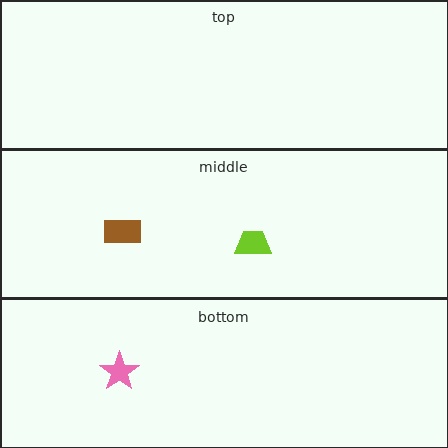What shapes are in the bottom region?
The pink star.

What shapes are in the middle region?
The brown rectangle, the lime trapezoid.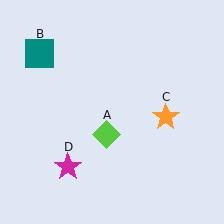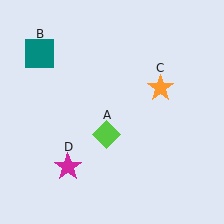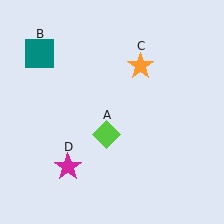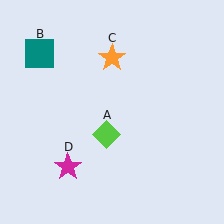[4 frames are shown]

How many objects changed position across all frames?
1 object changed position: orange star (object C).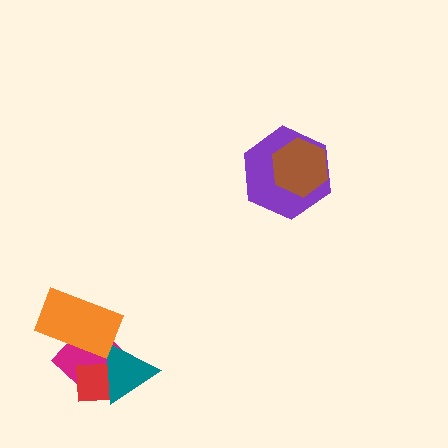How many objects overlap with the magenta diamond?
3 objects overlap with the magenta diamond.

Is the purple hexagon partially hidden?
Yes, it is partially covered by another shape.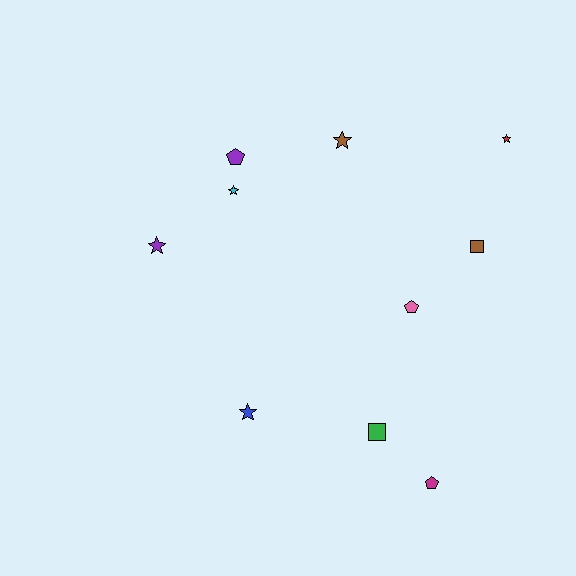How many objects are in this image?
There are 10 objects.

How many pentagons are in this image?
There are 3 pentagons.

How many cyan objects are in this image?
There is 1 cyan object.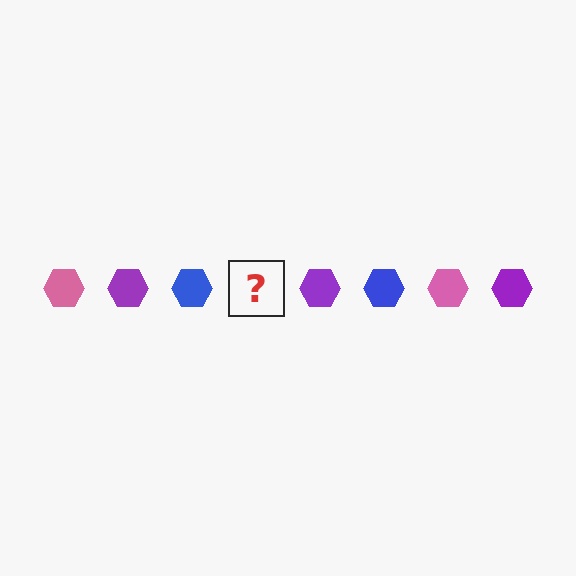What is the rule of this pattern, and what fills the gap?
The rule is that the pattern cycles through pink, purple, blue hexagons. The gap should be filled with a pink hexagon.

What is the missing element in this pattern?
The missing element is a pink hexagon.